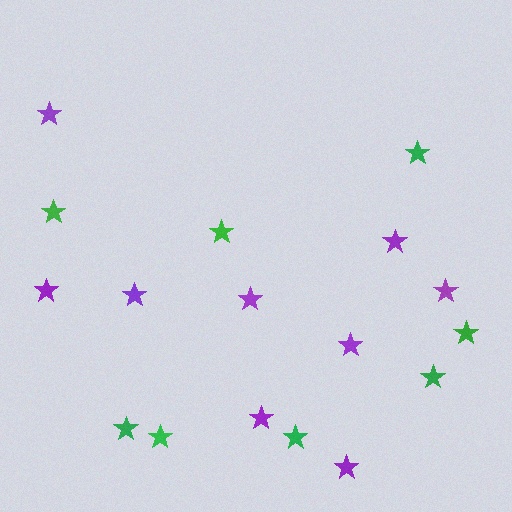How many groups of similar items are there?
There are 2 groups: one group of green stars (8) and one group of purple stars (9).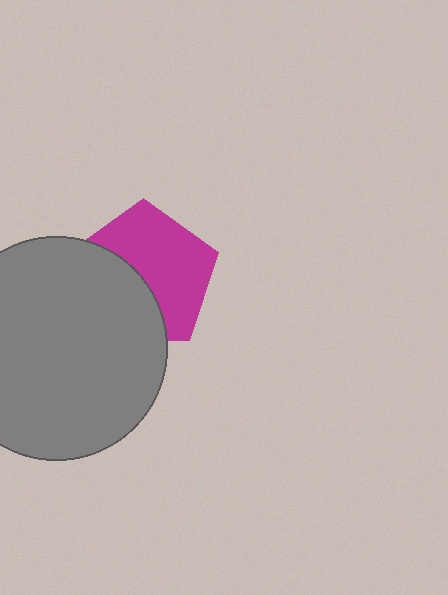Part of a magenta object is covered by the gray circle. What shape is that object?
It is a pentagon.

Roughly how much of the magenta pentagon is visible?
About half of it is visible (roughly 57%).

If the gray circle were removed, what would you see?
You would see the complete magenta pentagon.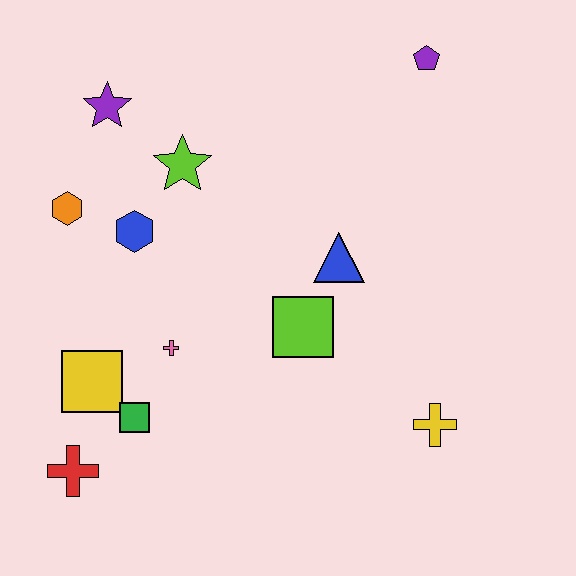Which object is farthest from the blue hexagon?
The yellow cross is farthest from the blue hexagon.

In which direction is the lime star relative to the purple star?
The lime star is to the right of the purple star.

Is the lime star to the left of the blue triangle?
Yes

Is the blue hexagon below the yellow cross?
No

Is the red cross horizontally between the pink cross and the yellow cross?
No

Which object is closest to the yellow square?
The green square is closest to the yellow square.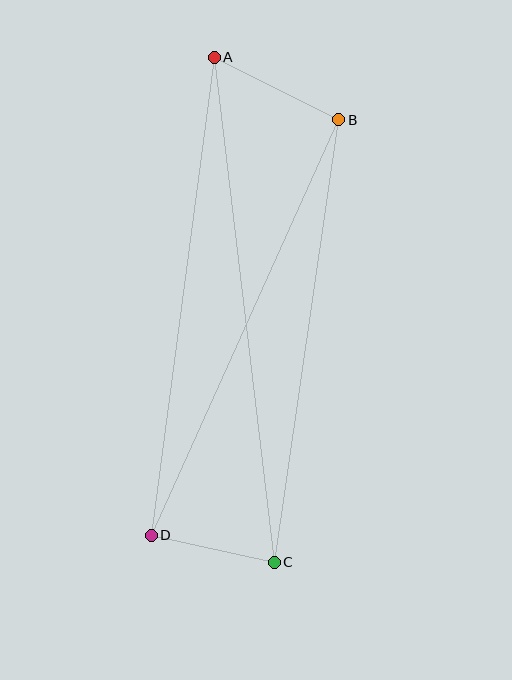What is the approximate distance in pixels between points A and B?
The distance between A and B is approximately 139 pixels.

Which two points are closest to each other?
Points C and D are closest to each other.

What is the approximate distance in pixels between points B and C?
The distance between B and C is approximately 447 pixels.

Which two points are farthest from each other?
Points A and C are farthest from each other.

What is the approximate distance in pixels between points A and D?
The distance between A and D is approximately 482 pixels.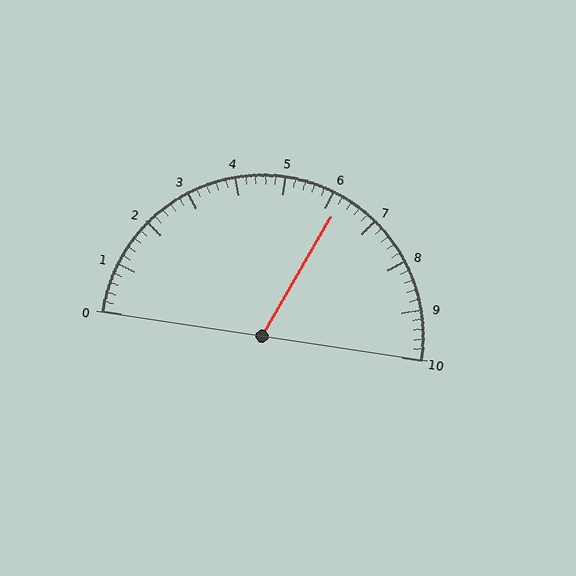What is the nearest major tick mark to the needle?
The nearest major tick mark is 6.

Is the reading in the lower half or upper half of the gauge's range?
The reading is in the upper half of the range (0 to 10).